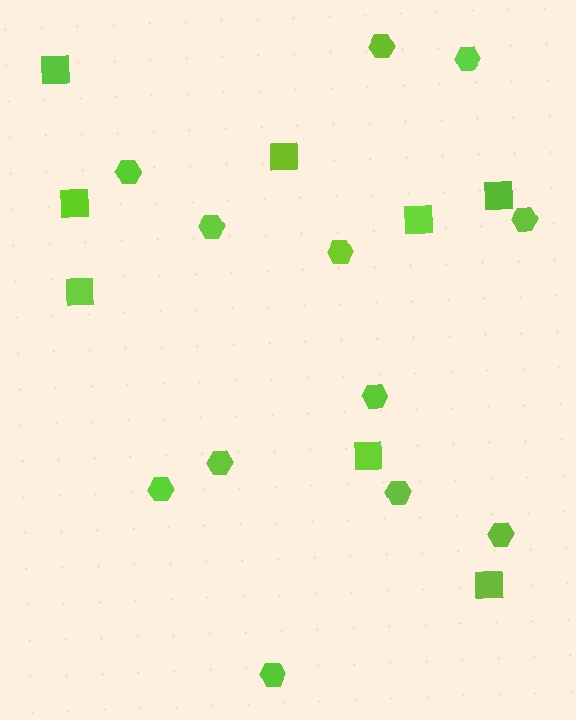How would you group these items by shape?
There are 2 groups: one group of squares (8) and one group of hexagons (12).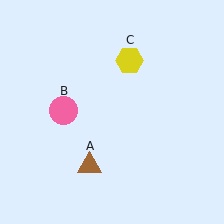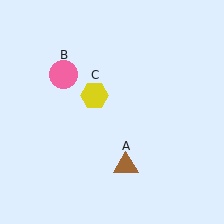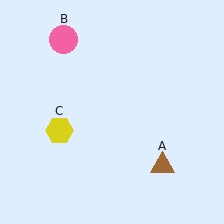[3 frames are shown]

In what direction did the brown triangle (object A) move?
The brown triangle (object A) moved right.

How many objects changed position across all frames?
3 objects changed position: brown triangle (object A), pink circle (object B), yellow hexagon (object C).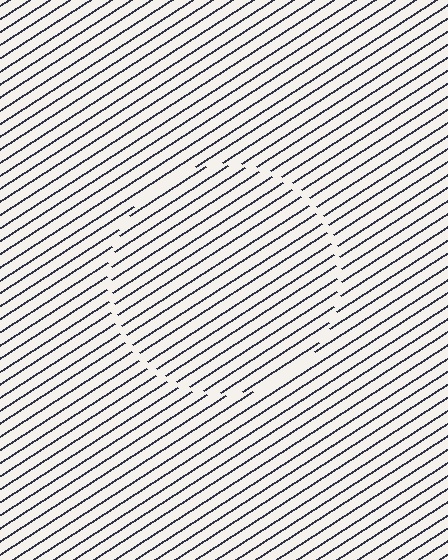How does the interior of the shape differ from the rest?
The interior of the shape contains the same grating, shifted by half a period — the contour is defined by the phase discontinuity where line-ends from the inner and outer gratings abut.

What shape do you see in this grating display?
An illusory circle. The interior of the shape contains the same grating, shifted by half a period — the contour is defined by the phase discontinuity where line-ends from the inner and outer gratings abut.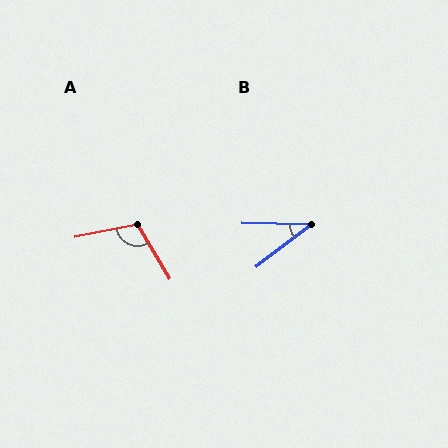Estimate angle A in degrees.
Approximately 109 degrees.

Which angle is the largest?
A, at approximately 109 degrees.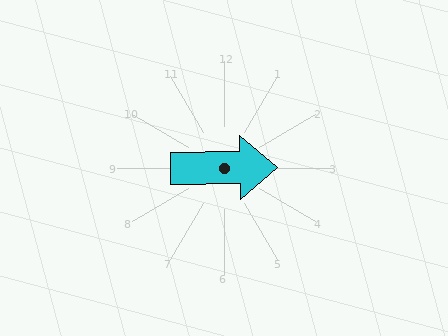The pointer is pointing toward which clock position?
Roughly 3 o'clock.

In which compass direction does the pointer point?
East.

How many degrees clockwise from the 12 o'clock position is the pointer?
Approximately 89 degrees.